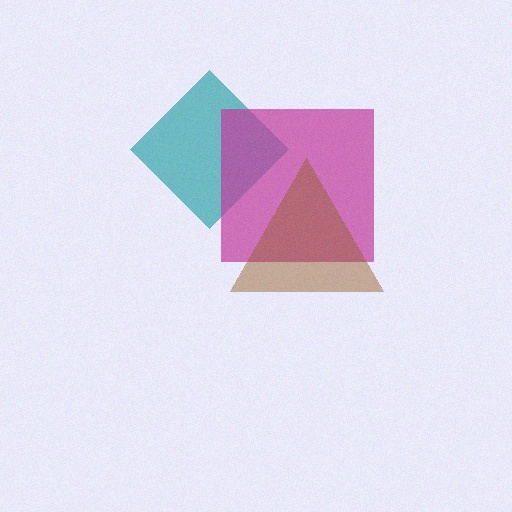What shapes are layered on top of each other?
The layered shapes are: a teal diamond, a magenta square, a brown triangle.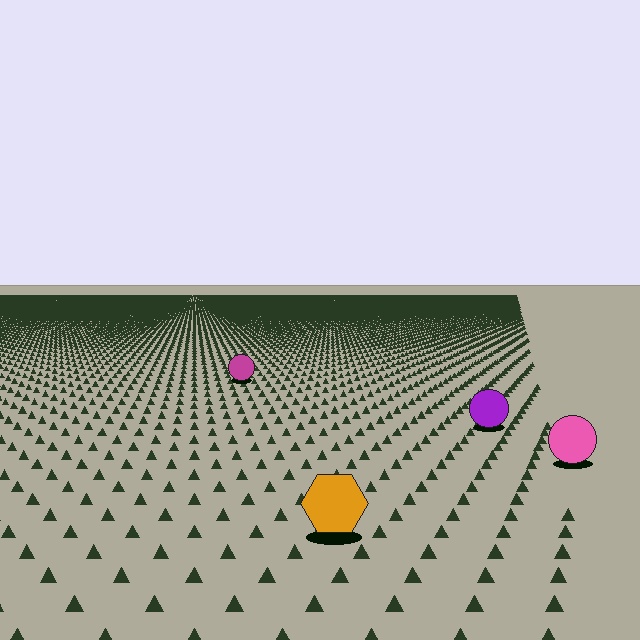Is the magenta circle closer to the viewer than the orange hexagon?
No. The orange hexagon is closer — you can tell from the texture gradient: the ground texture is coarser near it.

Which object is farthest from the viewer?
The magenta circle is farthest from the viewer. It appears smaller and the ground texture around it is denser.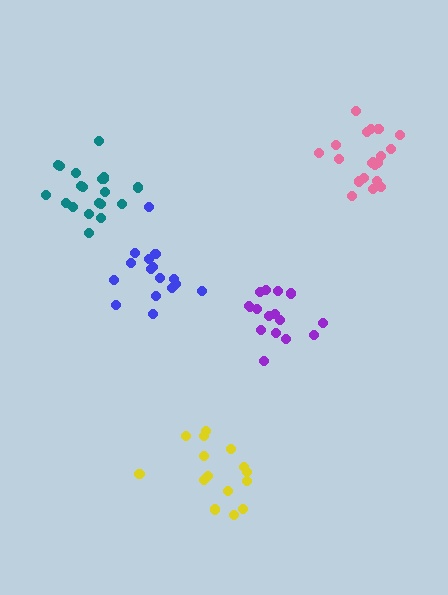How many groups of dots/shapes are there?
There are 5 groups.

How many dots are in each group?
Group 1: 20 dots, Group 2: 16 dots, Group 3: 16 dots, Group 4: 20 dots, Group 5: 15 dots (87 total).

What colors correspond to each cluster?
The clusters are colored: pink, blue, purple, teal, yellow.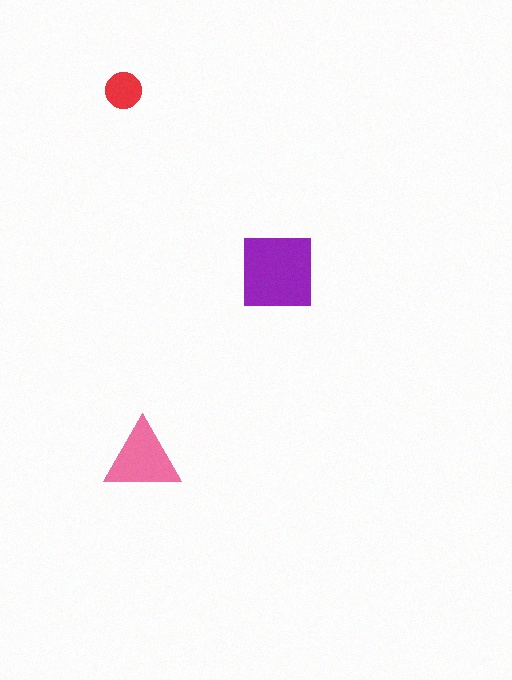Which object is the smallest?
The red circle.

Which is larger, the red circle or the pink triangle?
The pink triangle.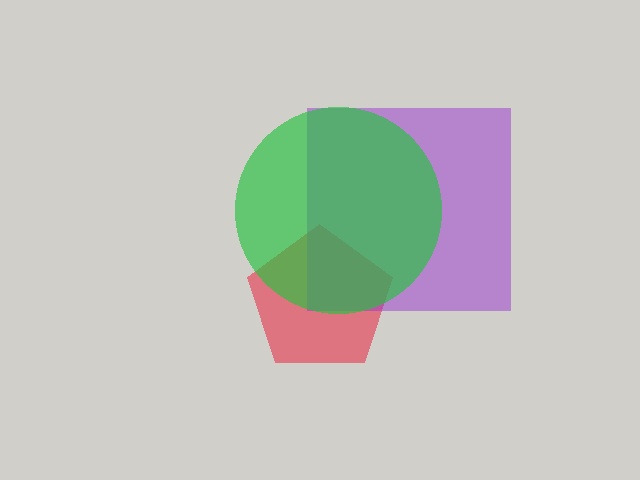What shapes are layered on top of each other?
The layered shapes are: a red pentagon, a purple square, a green circle.